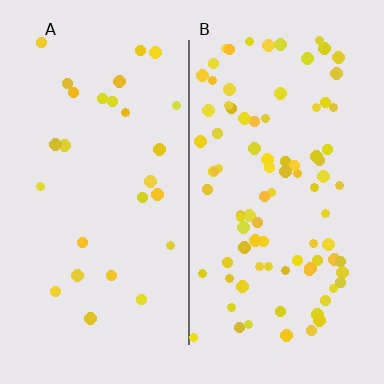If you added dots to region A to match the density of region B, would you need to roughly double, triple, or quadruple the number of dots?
Approximately triple.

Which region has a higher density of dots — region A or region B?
B (the right).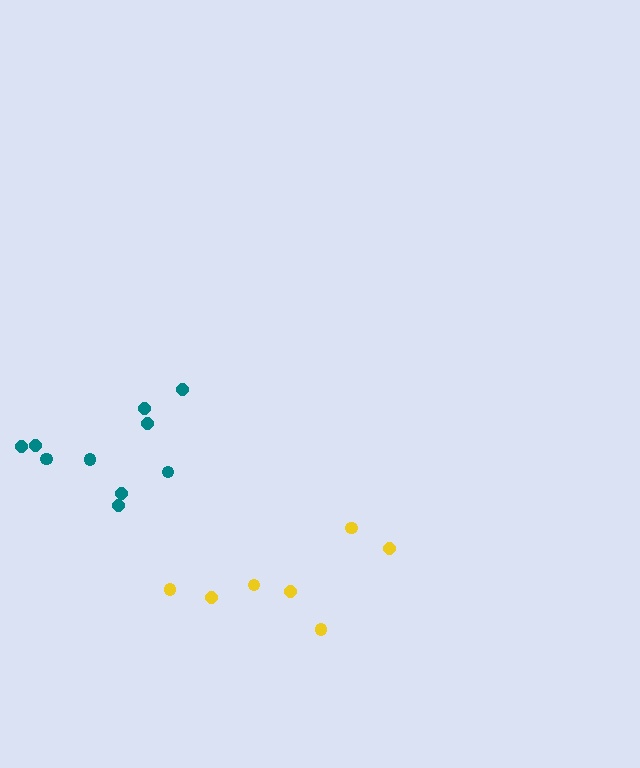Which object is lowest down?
The yellow cluster is bottommost.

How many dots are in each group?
Group 1: 7 dots, Group 2: 10 dots (17 total).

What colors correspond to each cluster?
The clusters are colored: yellow, teal.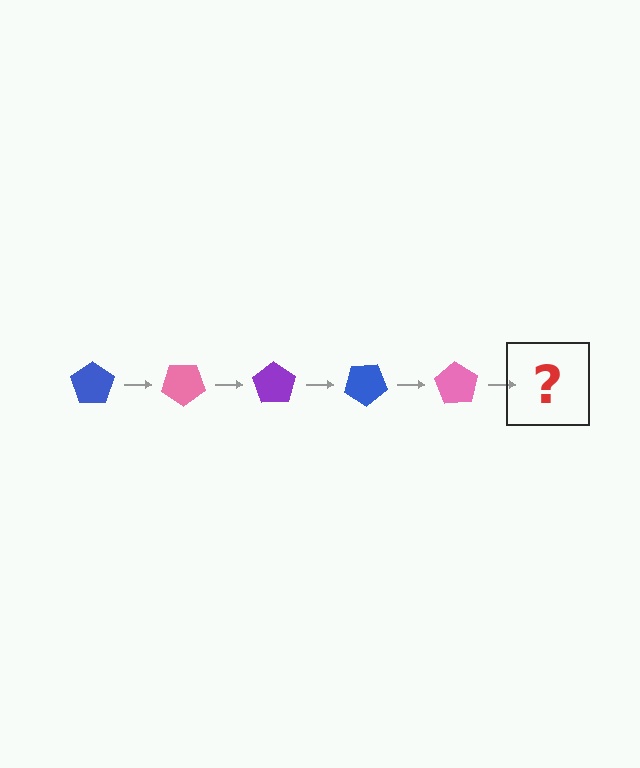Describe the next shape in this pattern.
It should be a purple pentagon, rotated 175 degrees from the start.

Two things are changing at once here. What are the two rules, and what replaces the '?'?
The two rules are that it rotates 35 degrees each step and the color cycles through blue, pink, and purple. The '?' should be a purple pentagon, rotated 175 degrees from the start.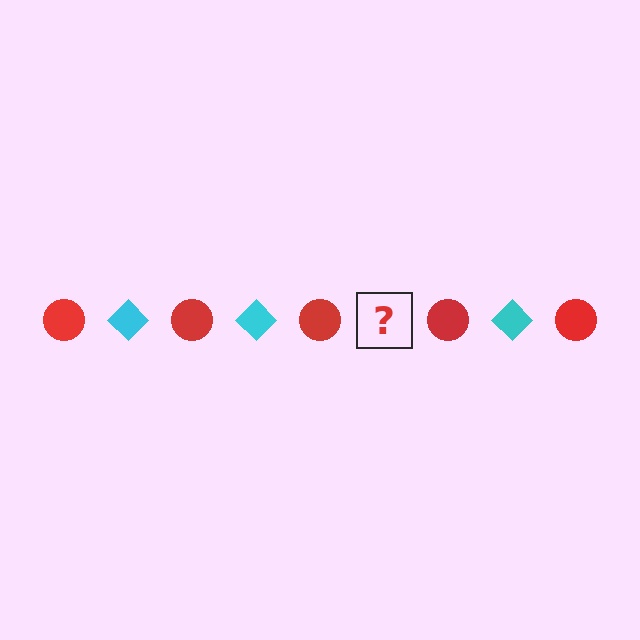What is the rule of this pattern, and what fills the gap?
The rule is that the pattern alternates between red circle and cyan diamond. The gap should be filled with a cyan diamond.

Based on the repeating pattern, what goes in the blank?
The blank should be a cyan diamond.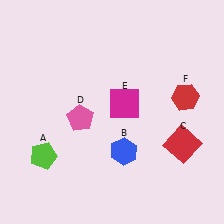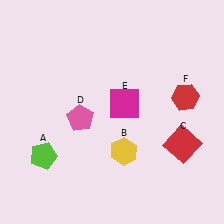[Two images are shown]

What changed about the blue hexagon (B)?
In Image 1, B is blue. In Image 2, it changed to yellow.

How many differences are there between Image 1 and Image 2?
There is 1 difference between the two images.